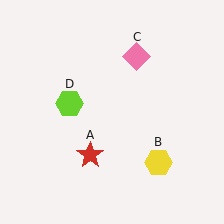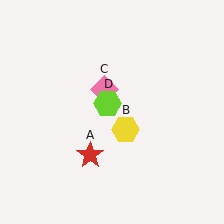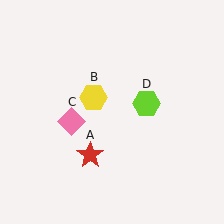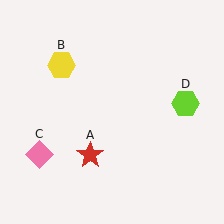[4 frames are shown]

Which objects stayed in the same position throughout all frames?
Red star (object A) remained stationary.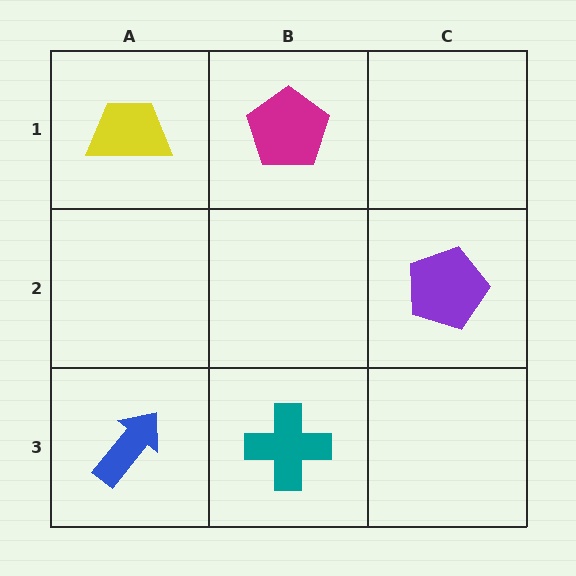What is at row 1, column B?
A magenta pentagon.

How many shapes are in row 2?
1 shape.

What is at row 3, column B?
A teal cross.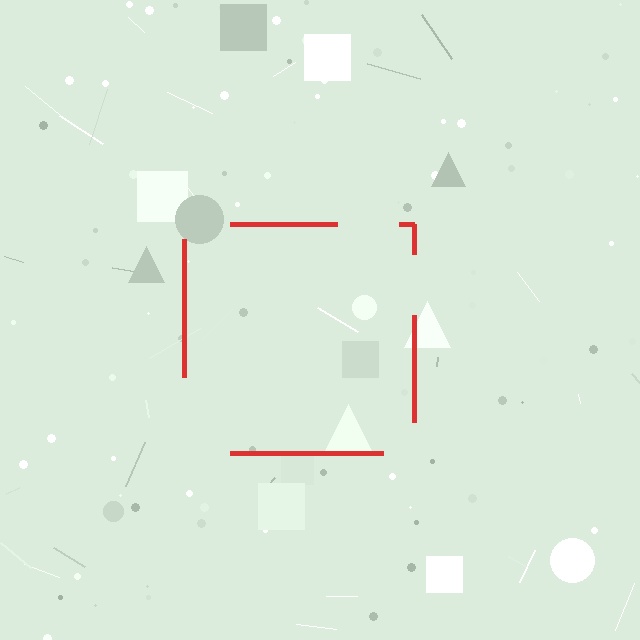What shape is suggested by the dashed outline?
The dashed outline suggests a square.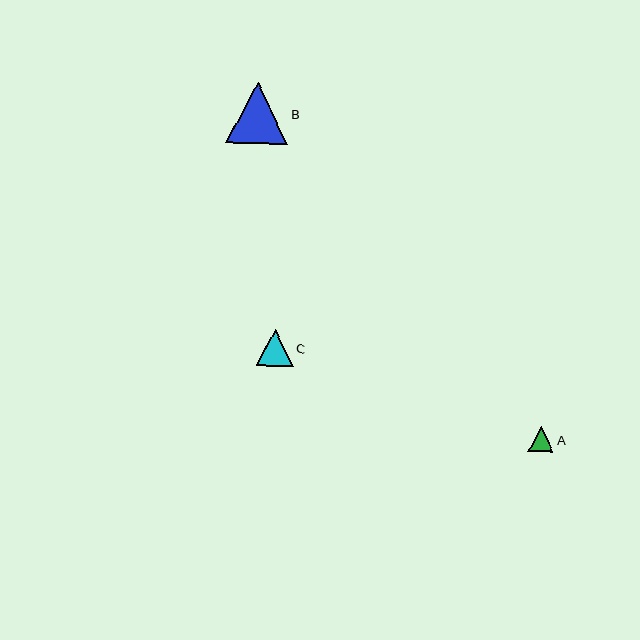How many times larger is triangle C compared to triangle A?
Triangle C is approximately 1.5 times the size of triangle A.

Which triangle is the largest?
Triangle B is the largest with a size of approximately 61 pixels.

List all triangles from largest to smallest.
From largest to smallest: B, C, A.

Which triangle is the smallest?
Triangle A is the smallest with a size of approximately 25 pixels.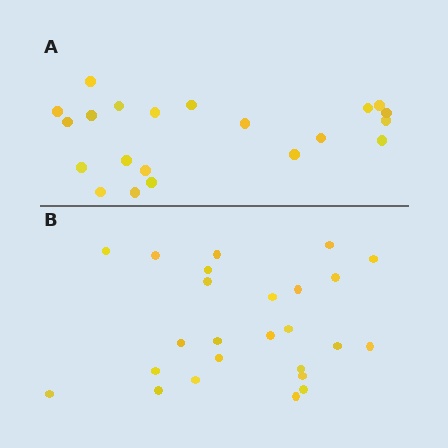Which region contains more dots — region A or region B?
Region B (the bottom region) has more dots.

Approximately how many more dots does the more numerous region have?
Region B has about 4 more dots than region A.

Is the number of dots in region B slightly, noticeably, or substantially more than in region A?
Region B has only slightly more — the two regions are fairly close. The ratio is roughly 1.2 to 1.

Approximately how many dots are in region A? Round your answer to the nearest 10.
About 20 dots. (The exact count is 21, which rounds to 20.)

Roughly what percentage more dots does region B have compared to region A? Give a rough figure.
About 20% more.